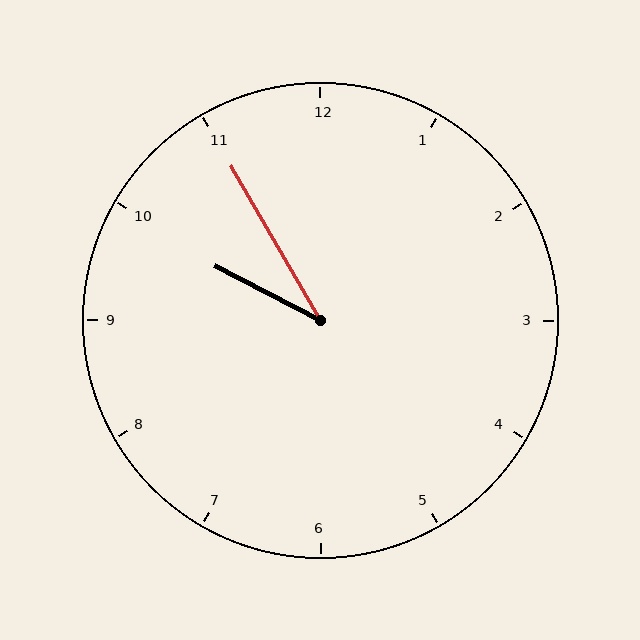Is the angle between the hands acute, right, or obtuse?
It is acute.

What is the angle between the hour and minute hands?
Approximately 32 degrees.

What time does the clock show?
9:55.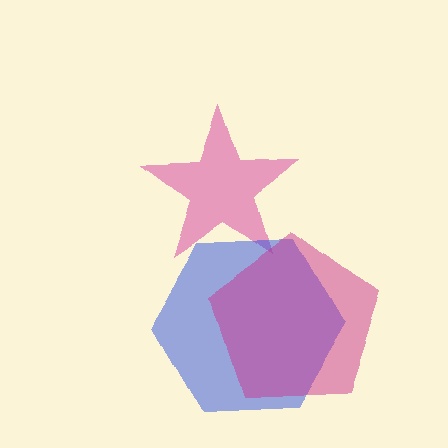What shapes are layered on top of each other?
The layered shapes are: a pink star, a blue hexagon, a magenta pentagon.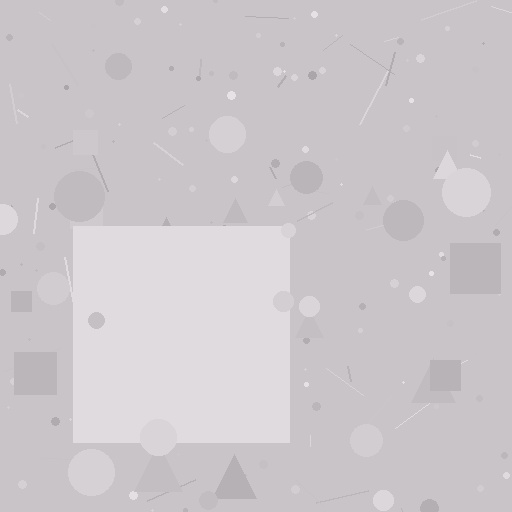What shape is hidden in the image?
A square is hidden in the image.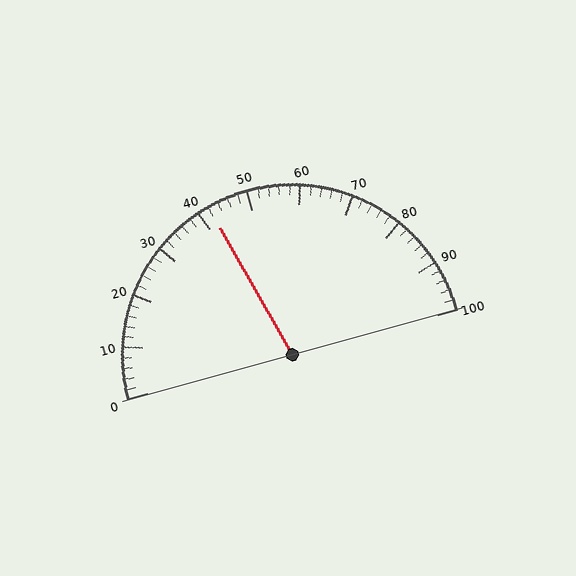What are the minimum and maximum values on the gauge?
The gauge ranges from 0 to 100.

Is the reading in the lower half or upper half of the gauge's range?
The reading is in the lower half of the range (0 to 100).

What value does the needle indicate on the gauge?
The needle indicates approximately 42.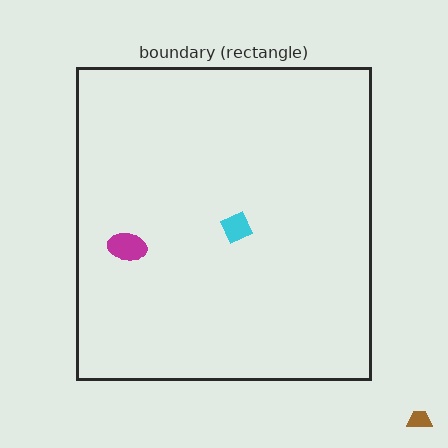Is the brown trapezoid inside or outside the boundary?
Outside.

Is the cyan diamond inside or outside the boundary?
Inside.